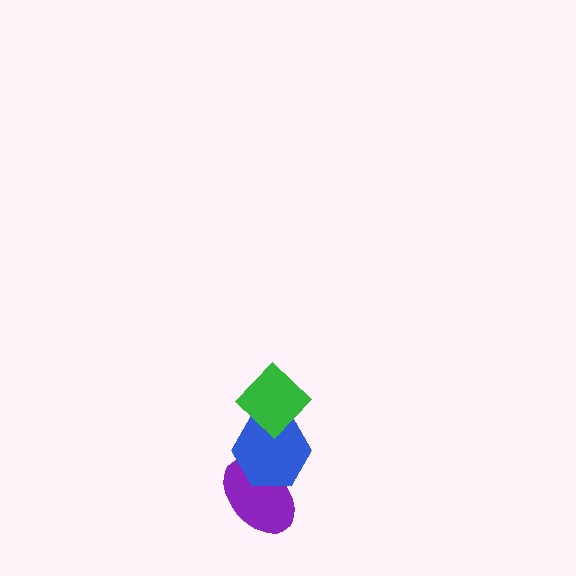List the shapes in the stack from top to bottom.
From top to bottom: the green diamond, the blue hexagon, the purple ellipse.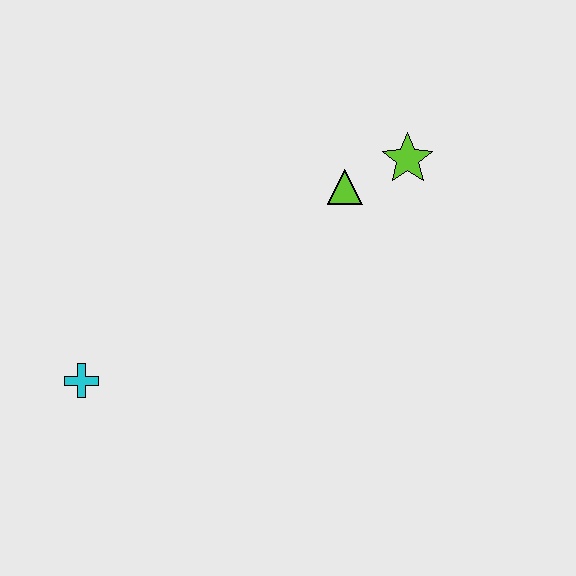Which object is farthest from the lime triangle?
The cyan cross is farthest from the lime triangle.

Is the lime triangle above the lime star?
No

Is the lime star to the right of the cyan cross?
Yes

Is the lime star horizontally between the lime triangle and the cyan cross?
No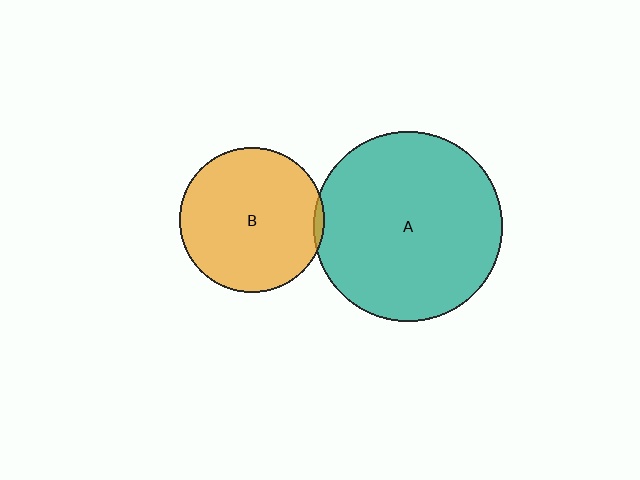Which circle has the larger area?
Circle A (teal).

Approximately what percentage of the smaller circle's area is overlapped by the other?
Approximately 5%.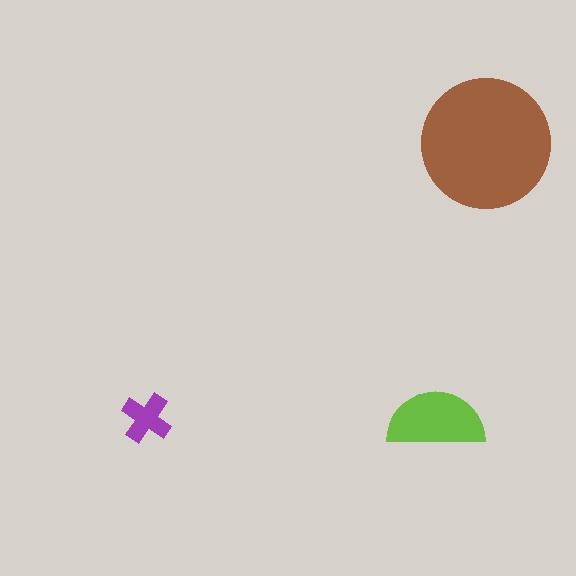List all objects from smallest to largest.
The purple cross, the lime semicircle, the brown circle.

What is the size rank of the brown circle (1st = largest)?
1st.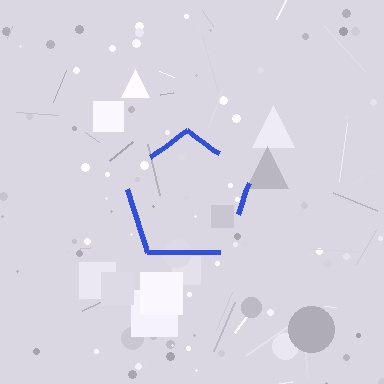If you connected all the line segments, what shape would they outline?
They would outline a pentagon.